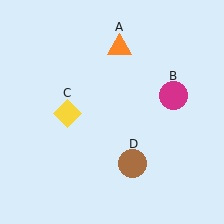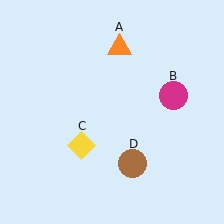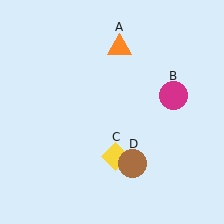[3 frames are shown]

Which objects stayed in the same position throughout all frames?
Orange triangle (object A) and magenta circle (object B) and brown circle (object D) remained stationary.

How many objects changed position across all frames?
1 object changed position: yellow diamond (object C).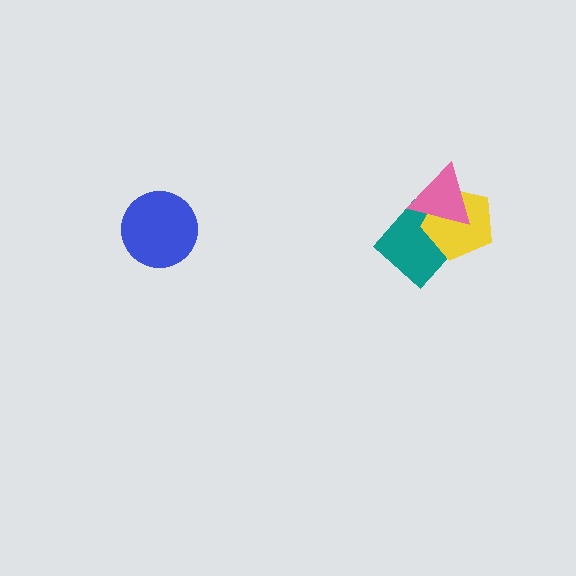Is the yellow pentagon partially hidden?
Yes, it is partially covered by another shape.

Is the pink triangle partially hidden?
No, no other shape covers it.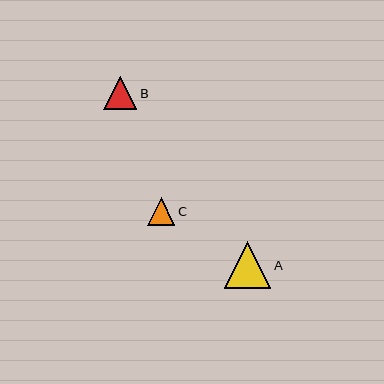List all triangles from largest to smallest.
From largest to smallest: A, B, C.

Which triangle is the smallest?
Triangle C is the smallest with a size of approximately 28 pixels.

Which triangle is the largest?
Triangle A is the largest with a size of approximately 47 pixels.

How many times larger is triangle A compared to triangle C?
Triangle A is approximately 1.7 times the size of triangle C.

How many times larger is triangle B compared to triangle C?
Triangle B is approximately 1.2 times the size of triangle C.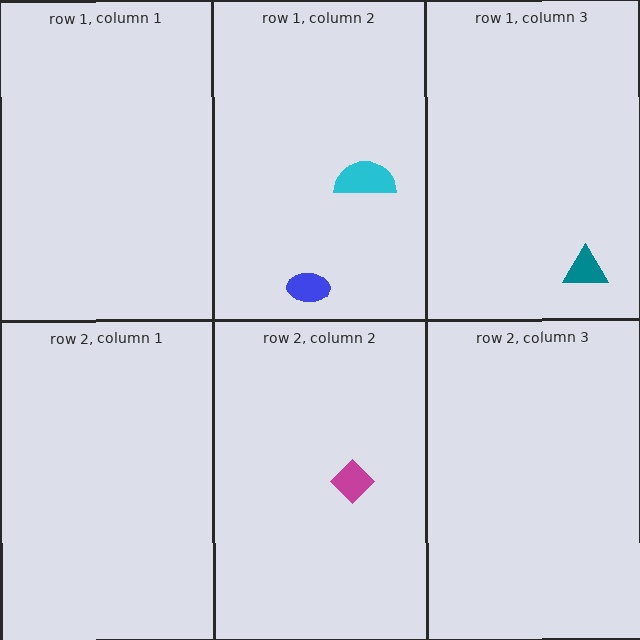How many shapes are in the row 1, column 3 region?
1.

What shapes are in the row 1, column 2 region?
The cyan semicircle, the blue ellipse.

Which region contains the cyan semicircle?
The row 1, column 2 region.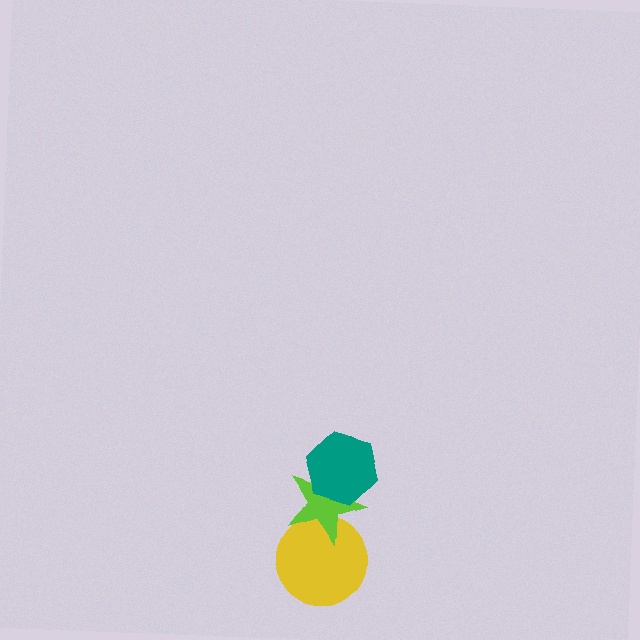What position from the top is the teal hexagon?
The teal hexagon is 1st from the top.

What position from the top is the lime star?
The lime star is 2nd from the top.